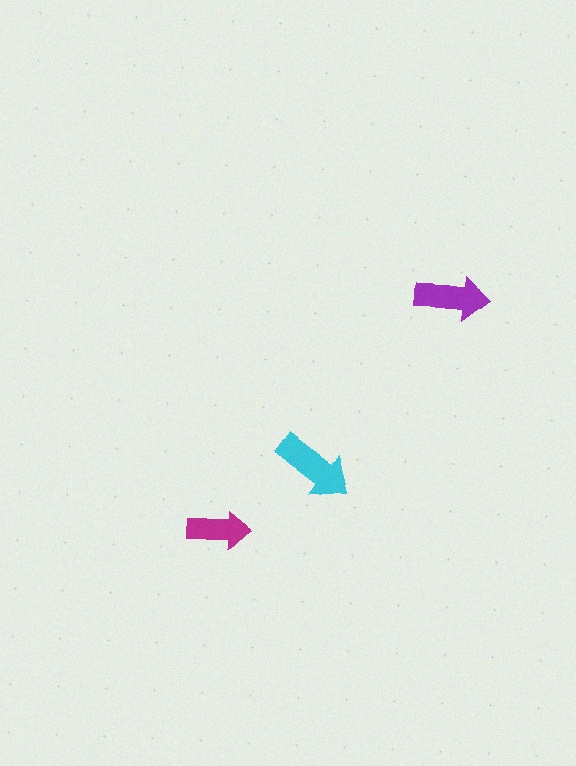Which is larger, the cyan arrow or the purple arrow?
The cyan one.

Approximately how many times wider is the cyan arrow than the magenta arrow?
About 1.5 times wider.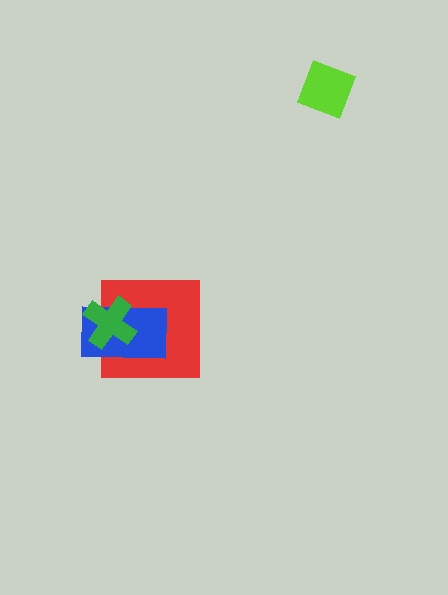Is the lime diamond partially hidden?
No, no other shape covers it.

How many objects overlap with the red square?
2 objects overlap with the red square.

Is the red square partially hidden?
Yes, it is partially covered by another shape.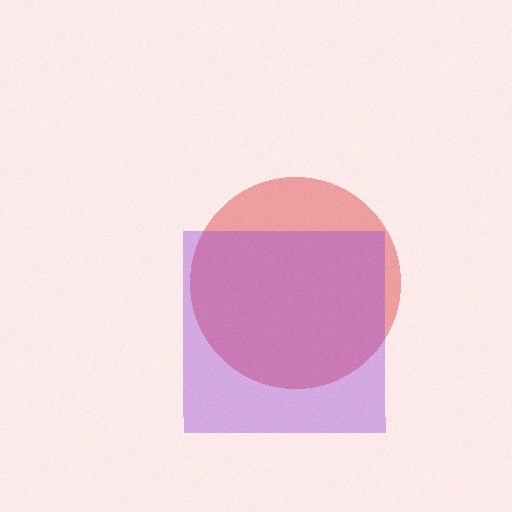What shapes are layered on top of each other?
The layered shapes are: a red circle, a purple square.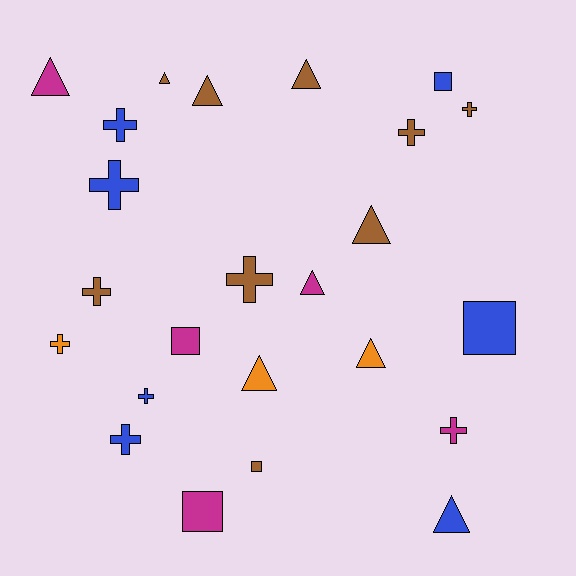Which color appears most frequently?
Brown, with 9 objects.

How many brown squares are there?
There is 1 brown square.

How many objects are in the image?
There are 24 objects.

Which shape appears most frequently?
Cross, with 10 objects.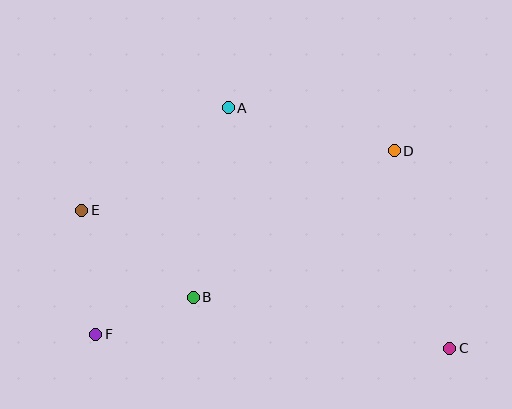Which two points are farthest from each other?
Points C and E are farthest from each other.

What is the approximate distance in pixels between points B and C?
The distance between B and C is approximately 262 pixels.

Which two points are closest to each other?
Points B and F are closest to each other.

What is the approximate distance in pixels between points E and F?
The distance between E and F is approximately 124 pixels.